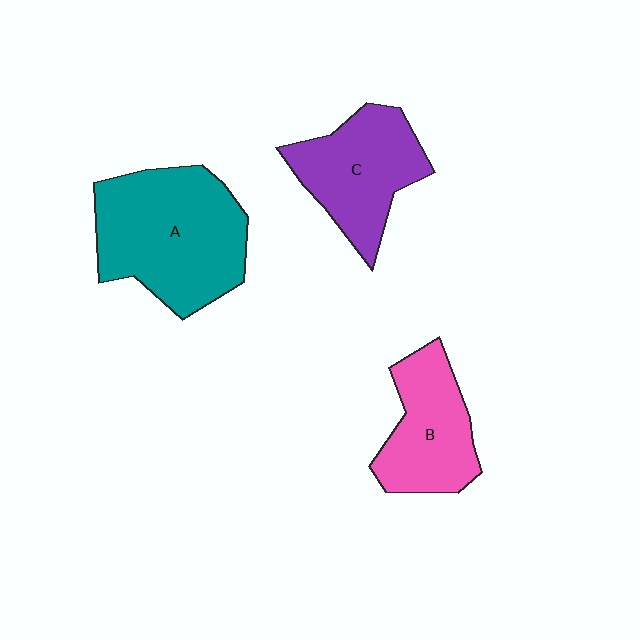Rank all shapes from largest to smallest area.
From largest to smallest: A (teal), C (purple), B (pink).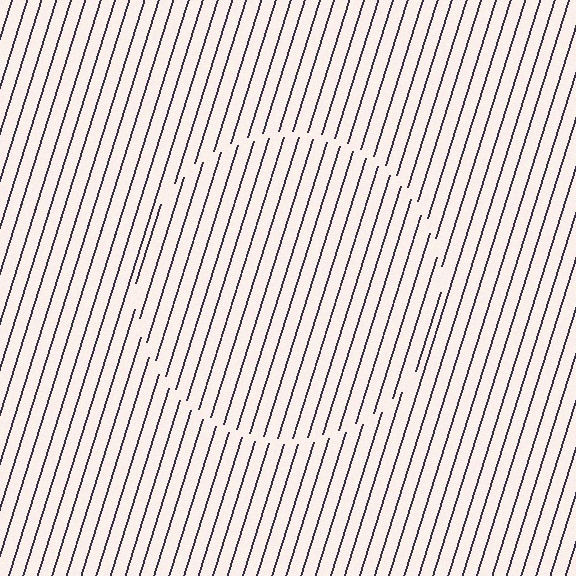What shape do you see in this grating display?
An illusory circle. The interior of the shape contains the same grating, shifted by half a period — the contour is defined by the phase discontinuity where line-ends from the inner and outer gratings abut.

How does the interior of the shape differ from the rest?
The interior of the shape contains the same grating, shifted by half a period — the contour is defined by the phase discontinuity where line-ends from the inner and outer gratings abut.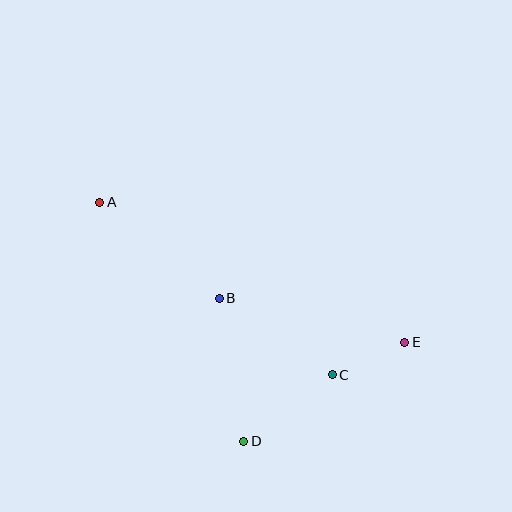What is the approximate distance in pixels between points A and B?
The distance between A and B is approximately 154 pixels.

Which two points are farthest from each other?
Points A and E are farthest from each other.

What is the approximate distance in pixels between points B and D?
The distance between B and D is approximately 145 pixels.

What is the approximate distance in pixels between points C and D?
The distance between C and D is approximately 111 pixels.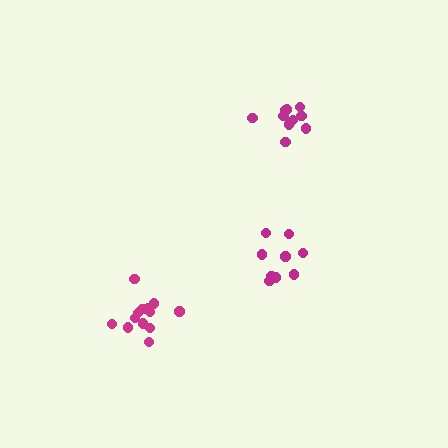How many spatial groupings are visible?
There are 3 spatial groupings.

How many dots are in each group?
Group 1: 13 dots, Group 2: 10 dots, Group 3: 9 dots (32 total).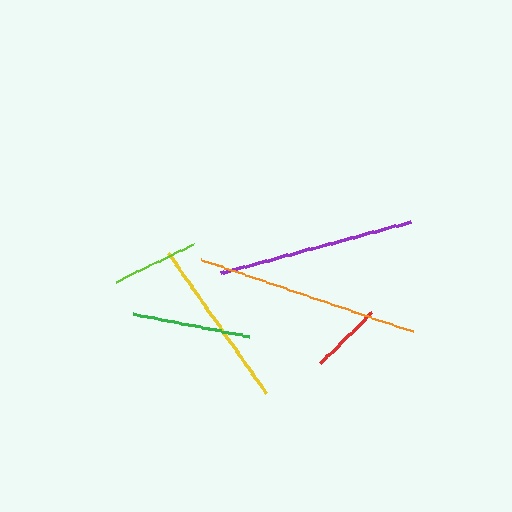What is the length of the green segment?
The green segment is approximately 119 pixels long.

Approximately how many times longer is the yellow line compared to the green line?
The yellow line is approximately 1.4 times the length of the green line.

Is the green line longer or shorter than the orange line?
The orange line is longer than the green line.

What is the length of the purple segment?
The purple segment is approximately 196 pixels long.